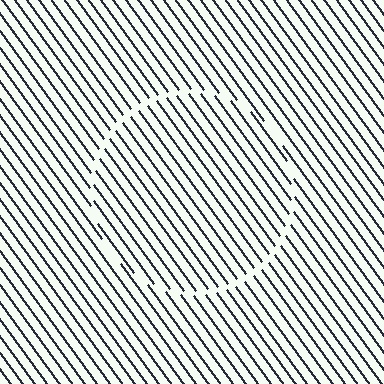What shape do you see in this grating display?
An illusory circle. The interior of the shape contains the same grating, shifted by half a period — the contour is defined by the phase discontinuity where line-ends from the inner and outer gratings abut.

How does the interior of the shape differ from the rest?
The interior of the shape contains the same grating, shifted by half a period — the contour is defined by the phase discontinuity where line-ends from the inner and outer gratings abut.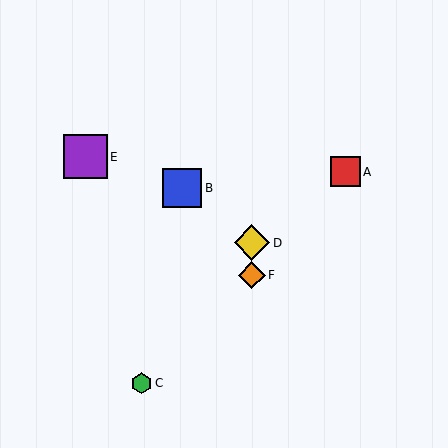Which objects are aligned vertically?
Objects D, F are aligned vertically.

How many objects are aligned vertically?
2 objects (D, F) are aligned vertically.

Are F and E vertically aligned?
No, F is at x≈252 and E is at x≈85.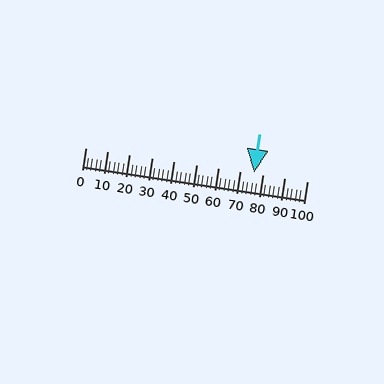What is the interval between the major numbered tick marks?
The major tick marks are spaced 10 units apart.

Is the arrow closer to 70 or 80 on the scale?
The arrow is closer to 80.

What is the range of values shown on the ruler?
The ruler shows values from 0 to 100.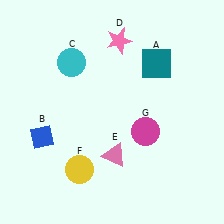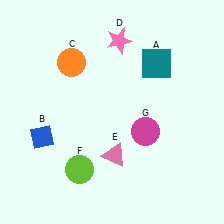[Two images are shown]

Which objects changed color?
C changed from cyan to orange. F changed from yellow to lime.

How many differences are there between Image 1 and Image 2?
There are 2 differences between the two images.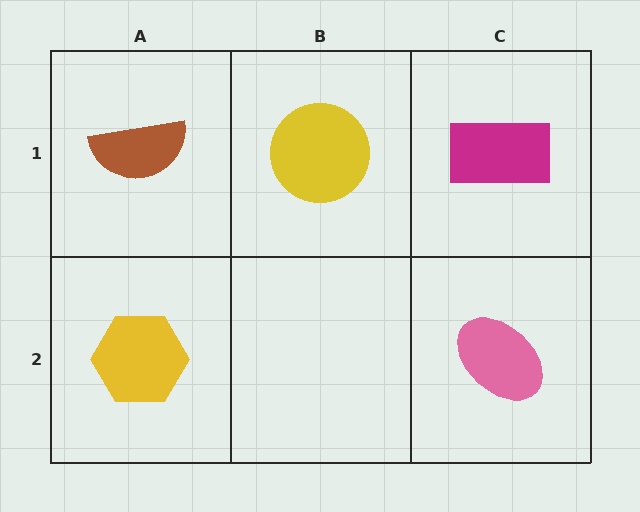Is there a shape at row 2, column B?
No, that cell is empty.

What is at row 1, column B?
A yellow circle.